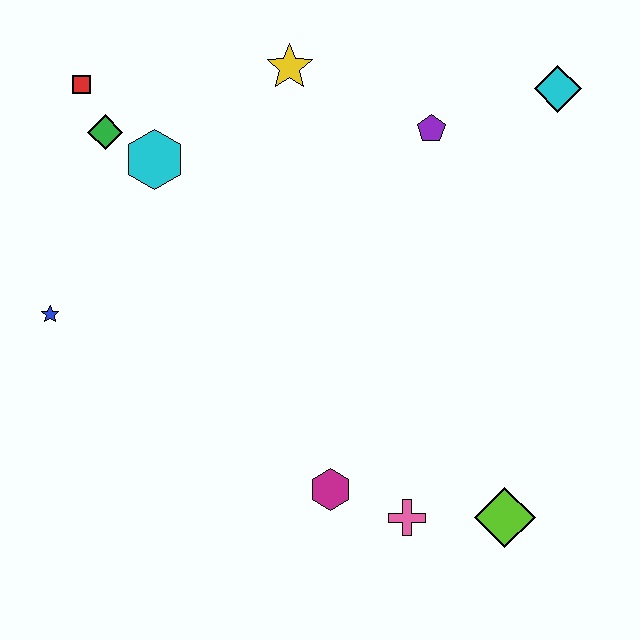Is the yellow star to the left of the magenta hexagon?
Yes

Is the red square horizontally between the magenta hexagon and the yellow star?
No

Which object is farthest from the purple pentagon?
The blue star is farthest from the purple pentagon.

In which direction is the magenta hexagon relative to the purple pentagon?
The magenta hexagon is below the purple pentagon.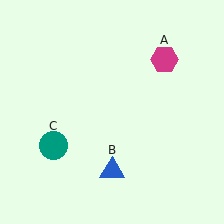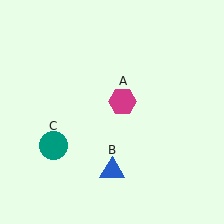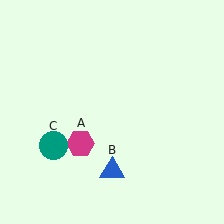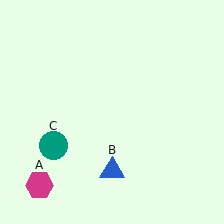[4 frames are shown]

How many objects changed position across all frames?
1 object changed position: magenta hexagon (object A).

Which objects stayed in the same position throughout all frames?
Blue triangle (object B) and teal circle (object C) remained stationary.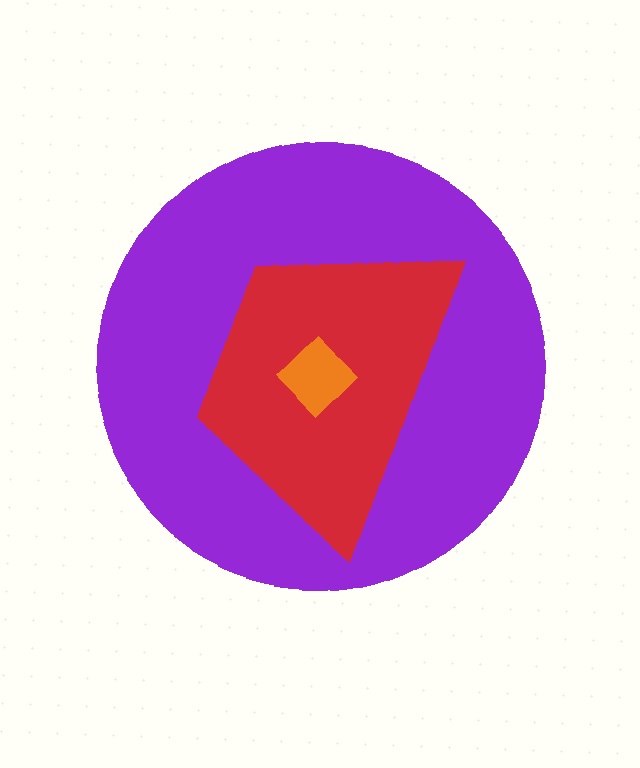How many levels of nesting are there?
3.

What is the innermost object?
The orange diamond.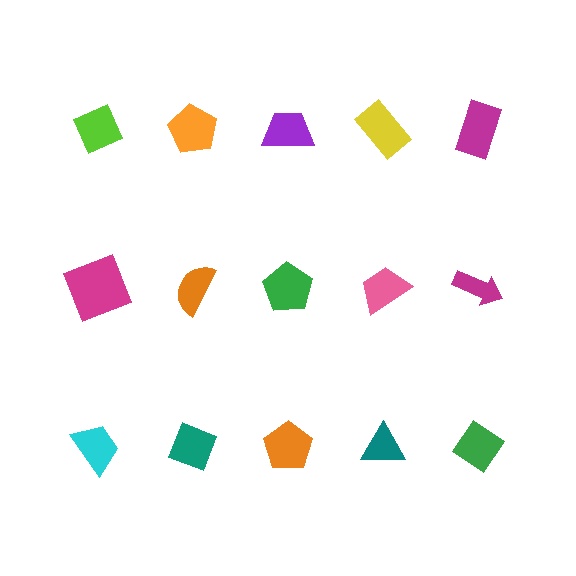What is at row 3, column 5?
A green diamond.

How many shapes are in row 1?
5 shapes.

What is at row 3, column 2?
A teal diamond.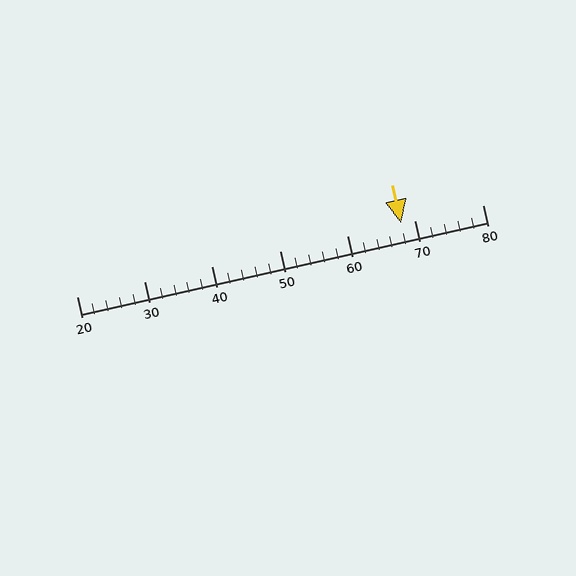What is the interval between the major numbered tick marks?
The major tick marks are spaced 10 units apart.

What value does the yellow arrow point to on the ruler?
The yellow arrow points to approximately 68.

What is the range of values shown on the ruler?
The ruler shows values from 20 to 80.